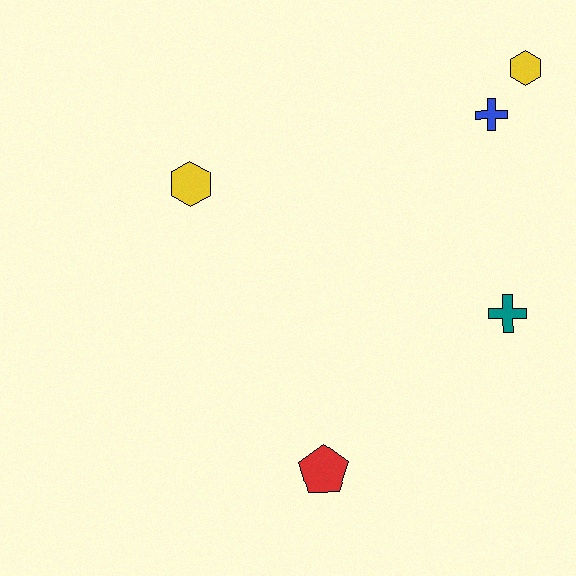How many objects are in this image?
There are 5 objects.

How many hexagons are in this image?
There are 2 hexagons.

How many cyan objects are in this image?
There are no cyan objects.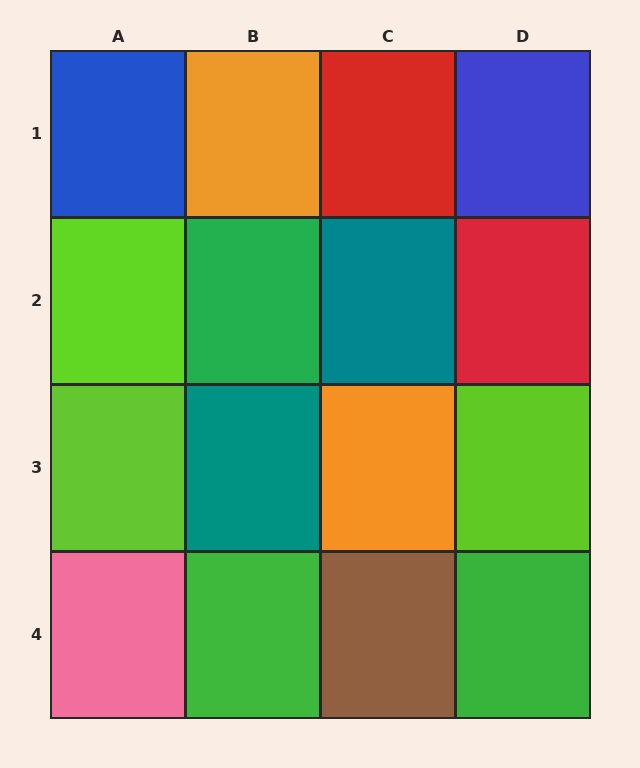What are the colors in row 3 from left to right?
Lime, teal, orange, lime.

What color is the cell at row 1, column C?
Red.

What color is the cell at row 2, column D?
Red.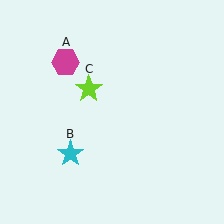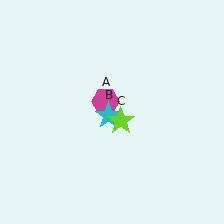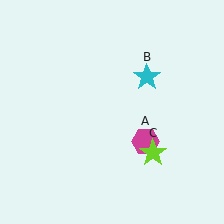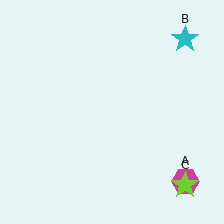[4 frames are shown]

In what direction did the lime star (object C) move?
The lime star (object C) moved down and to the right.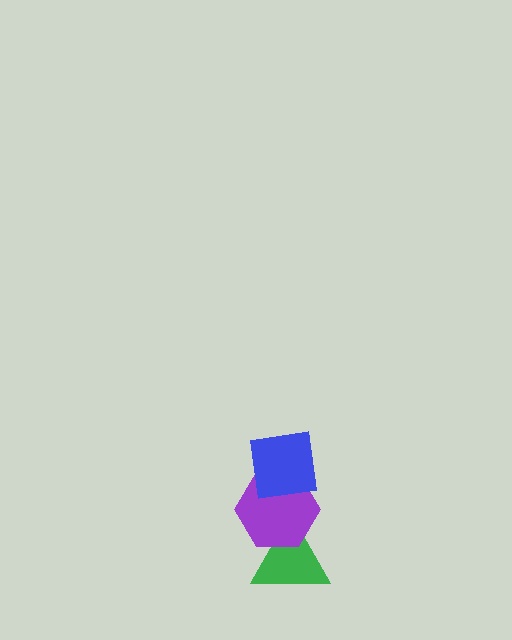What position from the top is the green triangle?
The green triangle is 3rd from the top.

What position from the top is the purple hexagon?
The purple hexagon is 2nd from the top.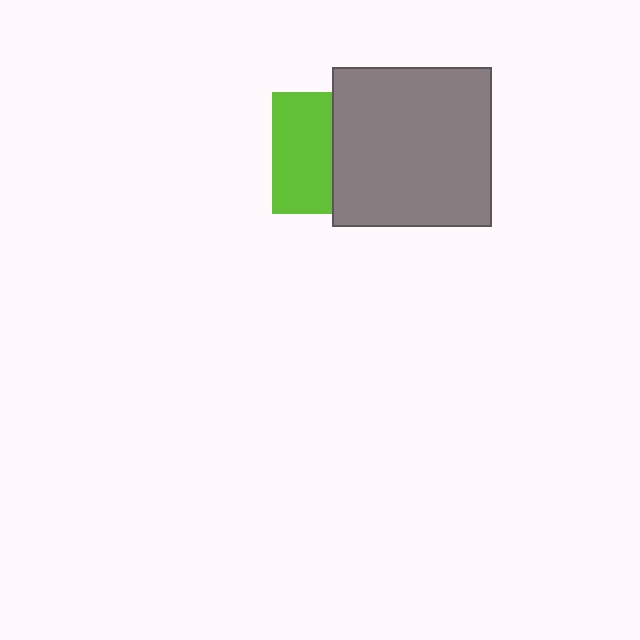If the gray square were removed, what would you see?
You would see the complete lime square.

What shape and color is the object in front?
The object in front is a gray square.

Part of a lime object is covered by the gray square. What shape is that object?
It is a square.